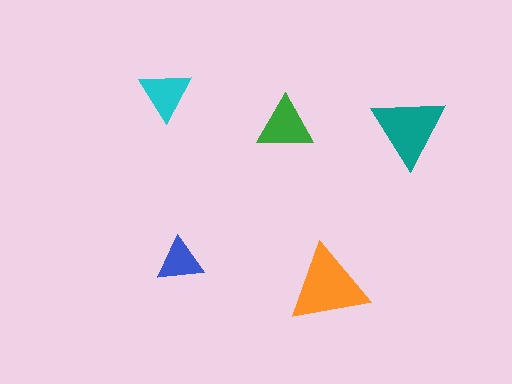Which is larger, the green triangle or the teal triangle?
The teal one.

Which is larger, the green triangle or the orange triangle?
The orange one.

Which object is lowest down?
The orange triangle is bottommost.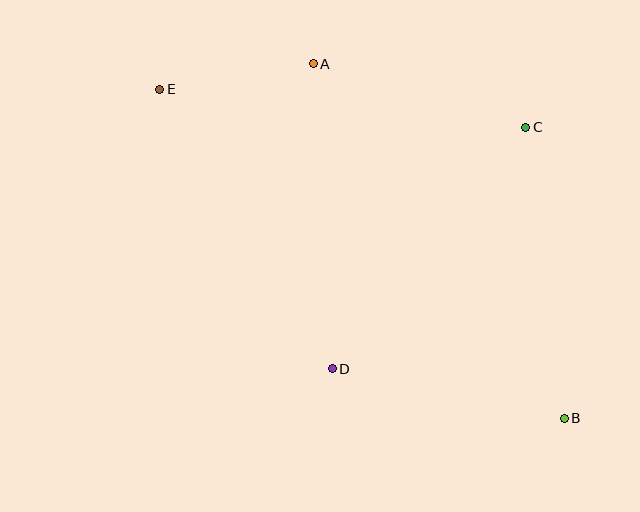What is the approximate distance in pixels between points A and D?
The distance between A and D is approximately 306 pixels.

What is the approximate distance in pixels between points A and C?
The distance between A and C is approximately 222 pixels.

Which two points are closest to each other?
Points A and E are closest to each other.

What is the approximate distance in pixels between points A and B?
The distance between A and B is approximately 434 pixels.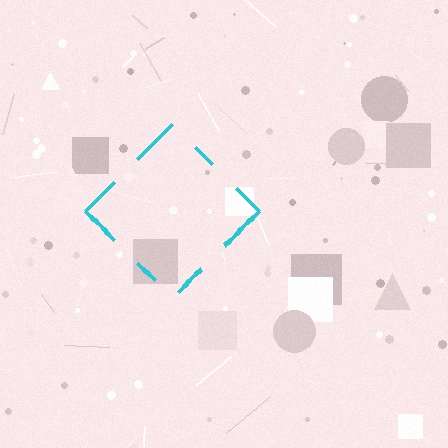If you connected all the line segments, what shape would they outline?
They would outline a diamond.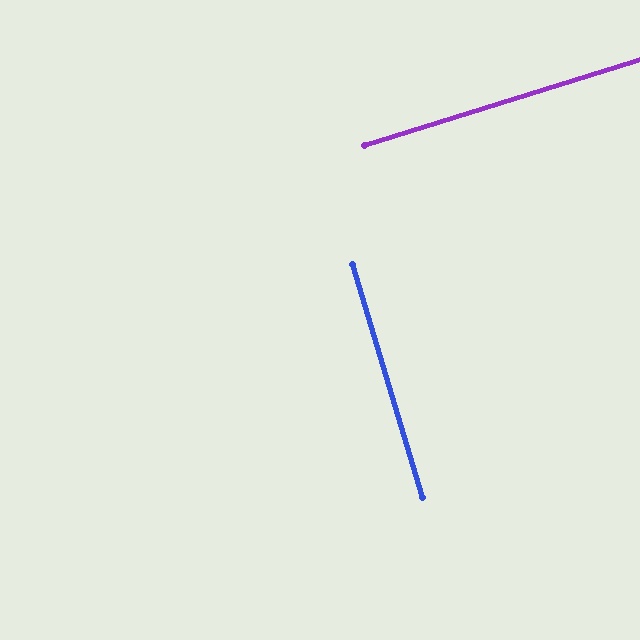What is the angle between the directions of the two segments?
Approximately 89 degrees.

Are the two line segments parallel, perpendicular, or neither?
Perpendicular — they meet at approximately 89°.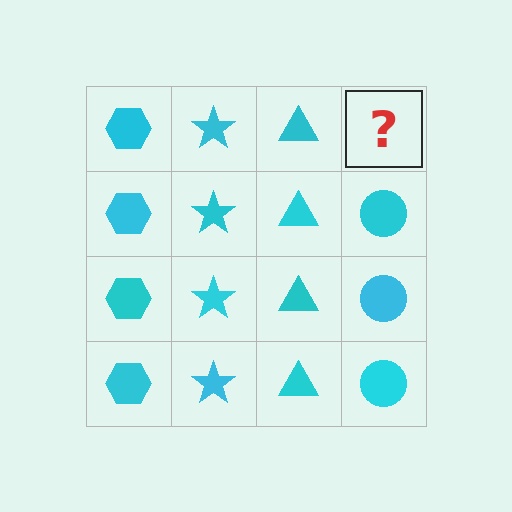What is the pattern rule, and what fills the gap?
The rule is that each column has a consistent shape. The gap should be filled with a cyan circle.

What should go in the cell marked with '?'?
The missing cell should contain a cyan circle.